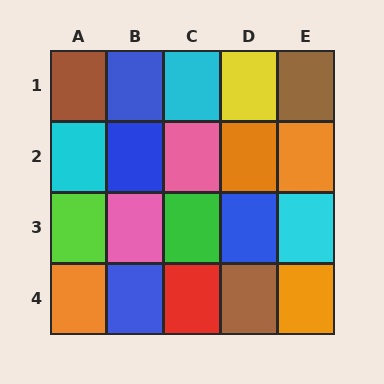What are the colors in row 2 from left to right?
Cyan, blue, pink, orange, orange.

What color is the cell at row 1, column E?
Brown.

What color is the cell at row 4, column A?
Orange.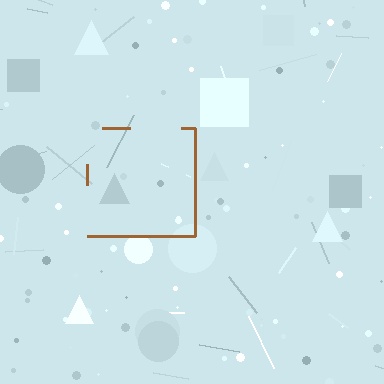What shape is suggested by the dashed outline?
The dashed outline suggests a square.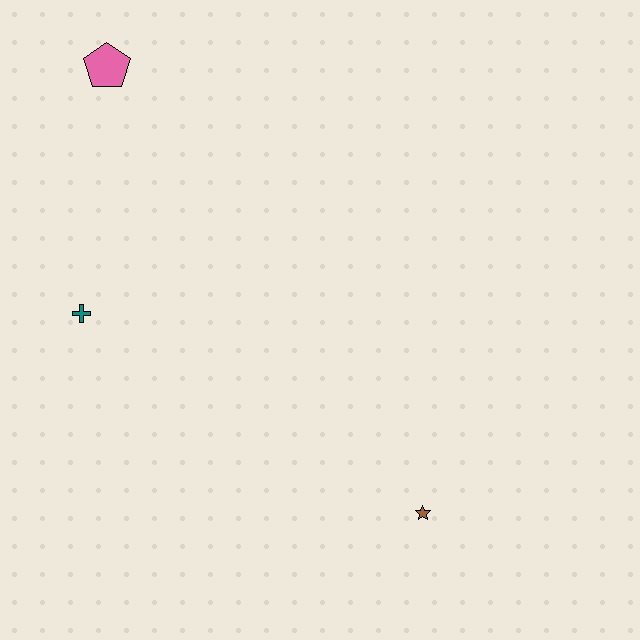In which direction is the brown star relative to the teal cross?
The brown star is to the right of the teal cross.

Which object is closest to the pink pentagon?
The teal cross is closest to the pink pentagon.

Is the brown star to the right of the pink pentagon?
Yes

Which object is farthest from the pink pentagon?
The brown star is farthest from the pink pentagon.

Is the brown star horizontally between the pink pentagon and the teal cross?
No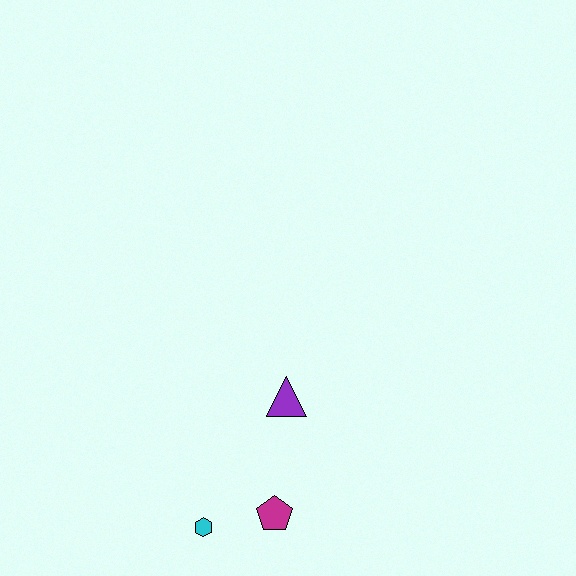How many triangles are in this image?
There is 1 triangle.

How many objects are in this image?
There are 3 objects.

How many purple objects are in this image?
There is 1 purple object.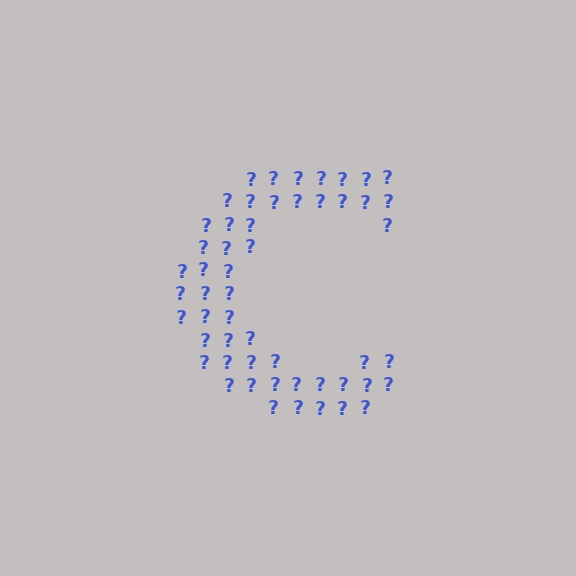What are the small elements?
The small elements are question marks.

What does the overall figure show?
The overall figure shows the letter C.